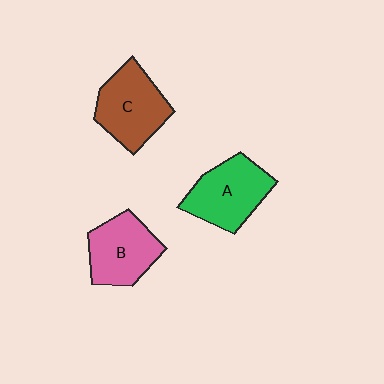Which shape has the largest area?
Shape C (brown).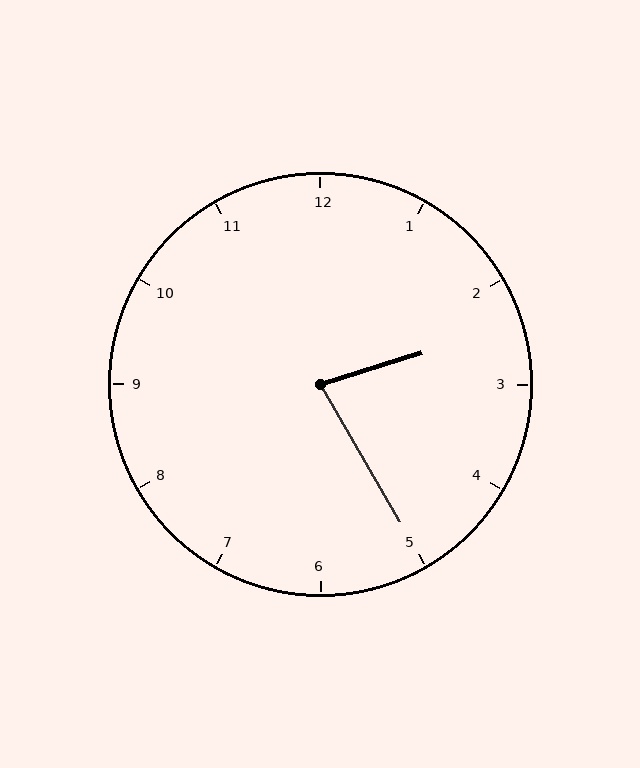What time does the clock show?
2:25.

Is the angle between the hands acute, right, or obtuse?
It is acute.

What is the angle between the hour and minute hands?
Approximately 78 degrees.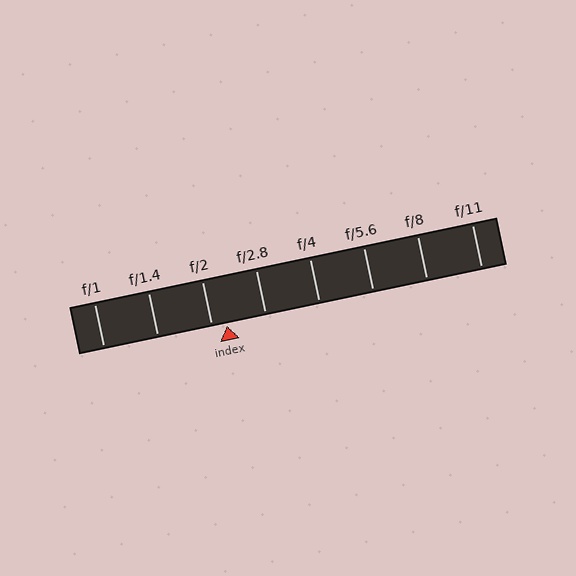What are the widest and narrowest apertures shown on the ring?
The widest aperture shown is f/1 and the narrowest is f/11.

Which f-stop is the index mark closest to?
The index mark is closest to f/2.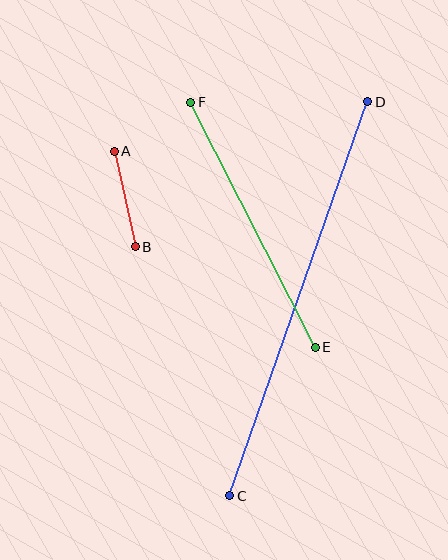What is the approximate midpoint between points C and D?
The midpoint is at approximately (299, 299) pixels.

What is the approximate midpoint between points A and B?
The midpoint is at approximately (125, 199) pixels.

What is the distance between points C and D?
The distance is approximately 417 pixels.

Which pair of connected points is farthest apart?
Points C and D are farthest apart.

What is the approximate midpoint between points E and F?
The midpoint is at approximately (253, 225) pixels.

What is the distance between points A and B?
The distance is approximately 98 pixels.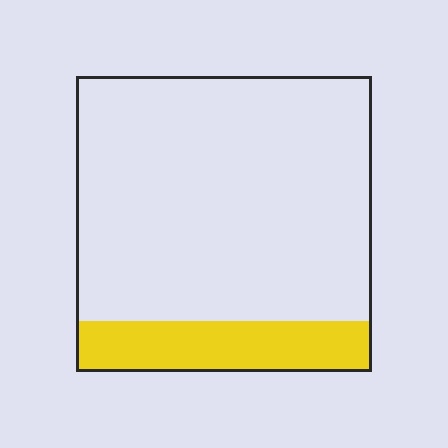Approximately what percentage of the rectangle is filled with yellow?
Approximately 15%.